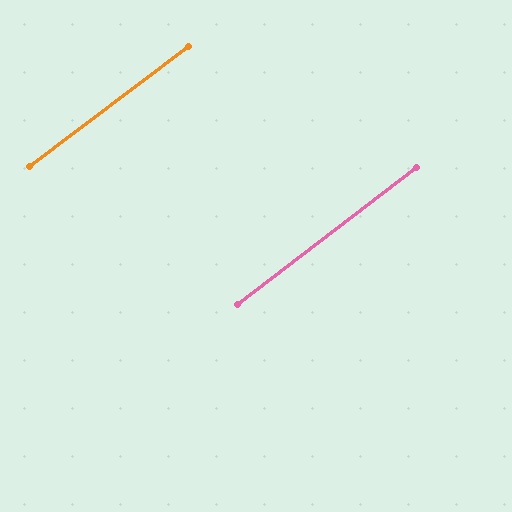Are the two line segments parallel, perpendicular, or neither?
Parallel — their directions differ by only 0.6°.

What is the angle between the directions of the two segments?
Approximately 1 degree.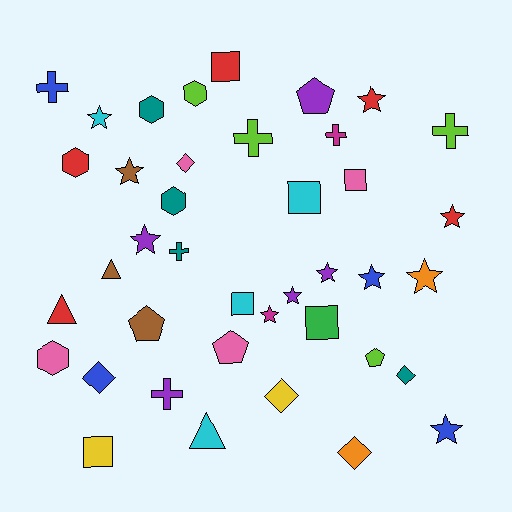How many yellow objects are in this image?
There are 2 yellow objects.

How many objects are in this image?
There are 40 objects.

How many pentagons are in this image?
There are 4 pentagons.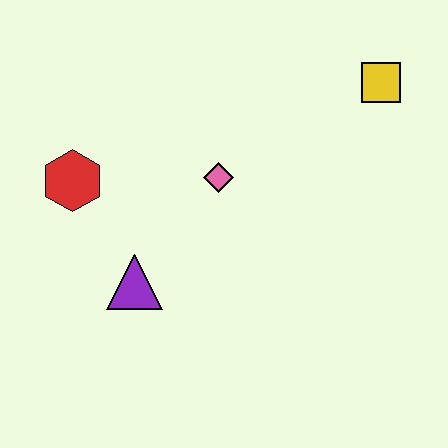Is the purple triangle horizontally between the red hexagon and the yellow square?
Yes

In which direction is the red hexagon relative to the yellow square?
The red hexagon is to the left of the yellow square.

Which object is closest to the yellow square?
The pink diamond is closest to the yellow square.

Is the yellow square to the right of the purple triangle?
Yes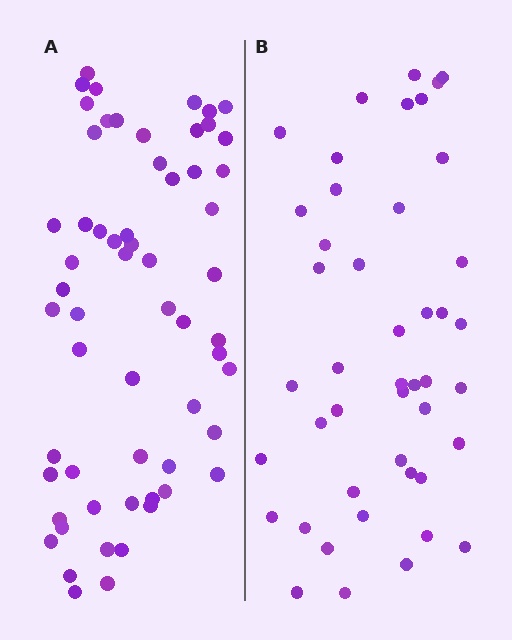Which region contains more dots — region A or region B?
Region A (the left region) has more dots.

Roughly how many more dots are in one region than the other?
Region A has approximately 15 more dots than region B.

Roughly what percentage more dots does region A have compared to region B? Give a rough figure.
About 35% more.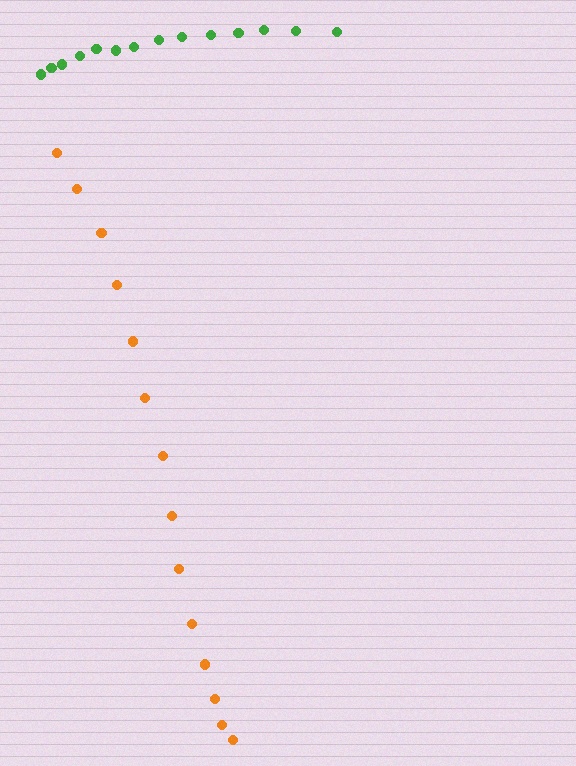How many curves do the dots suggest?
There are 2 distinct paths.